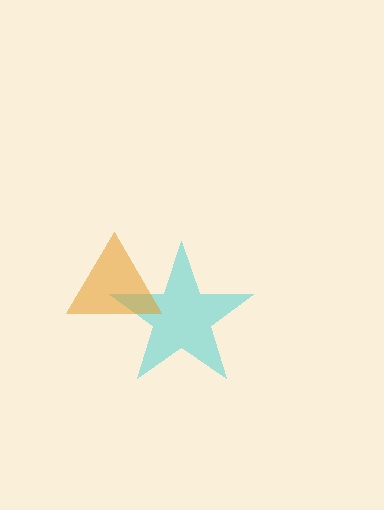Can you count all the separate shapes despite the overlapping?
Yes, there are 2 separate shapes.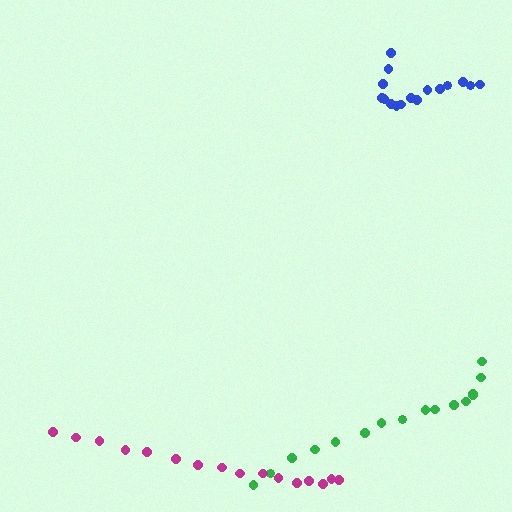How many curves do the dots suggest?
There are 3 distinct paths.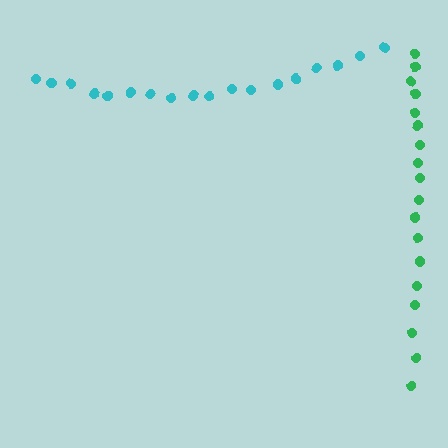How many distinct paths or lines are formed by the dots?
There are 2 distinct paths.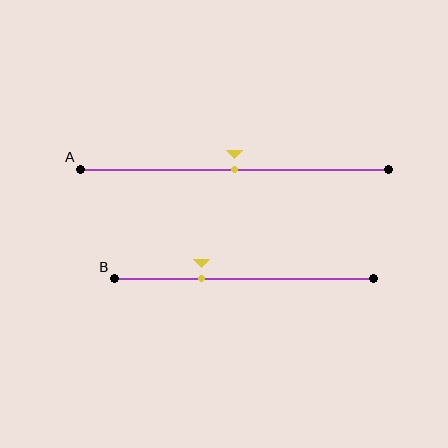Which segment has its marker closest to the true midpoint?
Segment A has its marker closest to the true midpoint.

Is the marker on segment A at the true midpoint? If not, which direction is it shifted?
Yes, the marker on segment A is at the true midpoint.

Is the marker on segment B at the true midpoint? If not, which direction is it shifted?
No, the marker on segment B is shifted to the left by about 16% of the segment length.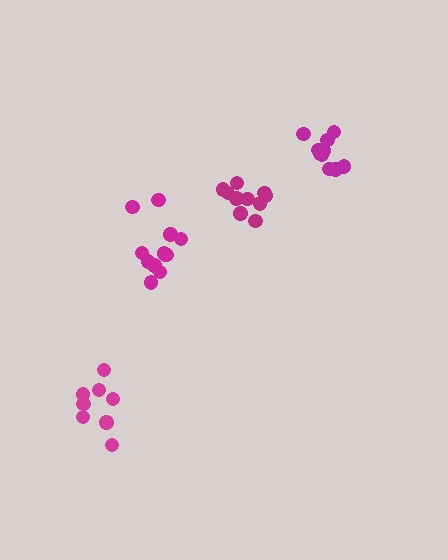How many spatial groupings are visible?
There are 4 spatial groupings.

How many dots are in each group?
Group 1: 10 dots, Group 2: 8 dots, Group 3: 12 dots, Group 4: 10 dots (40 total).